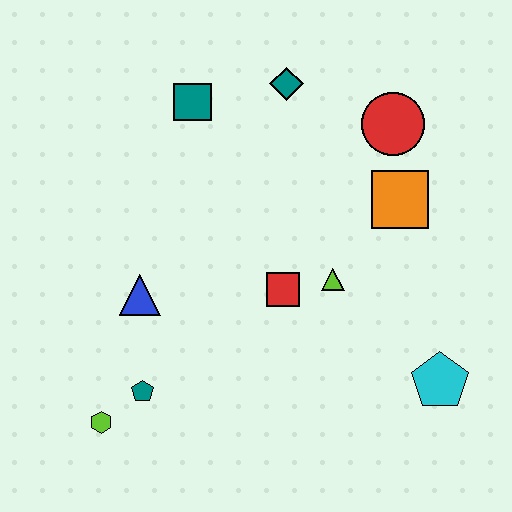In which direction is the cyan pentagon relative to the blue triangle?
The cyan pentagon is to the right of the blue triangle.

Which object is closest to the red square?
The lime triangle is closest to the red square.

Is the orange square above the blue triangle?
Yes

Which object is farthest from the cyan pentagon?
The teal square is farthest from the cyan pentagon.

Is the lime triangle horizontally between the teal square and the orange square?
Yes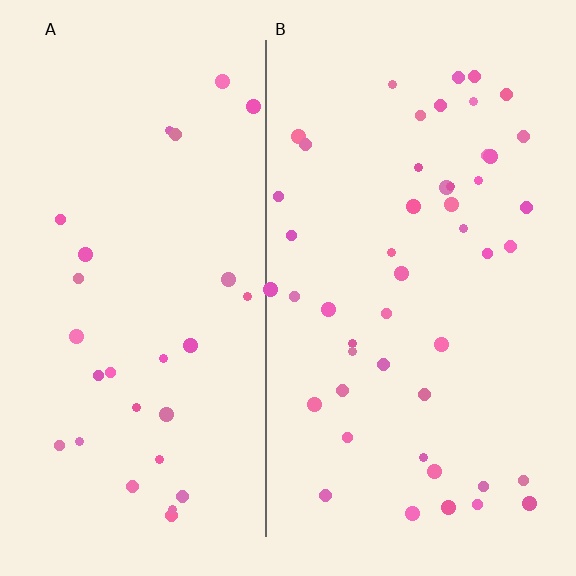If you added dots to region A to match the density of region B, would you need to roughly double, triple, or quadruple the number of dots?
Approximately double.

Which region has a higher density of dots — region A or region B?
B (the right).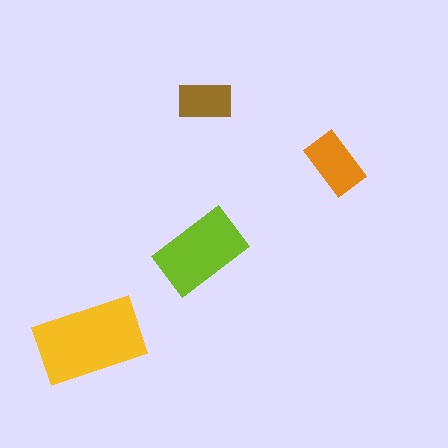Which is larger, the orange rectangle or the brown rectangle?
The orange one.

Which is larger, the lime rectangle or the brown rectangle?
The lime one.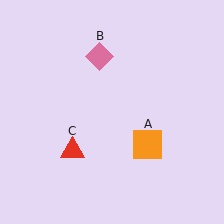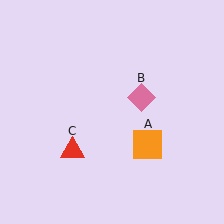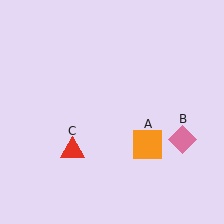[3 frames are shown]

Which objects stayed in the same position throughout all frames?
Orange square (object A) and red triangle (object C) remained stationary.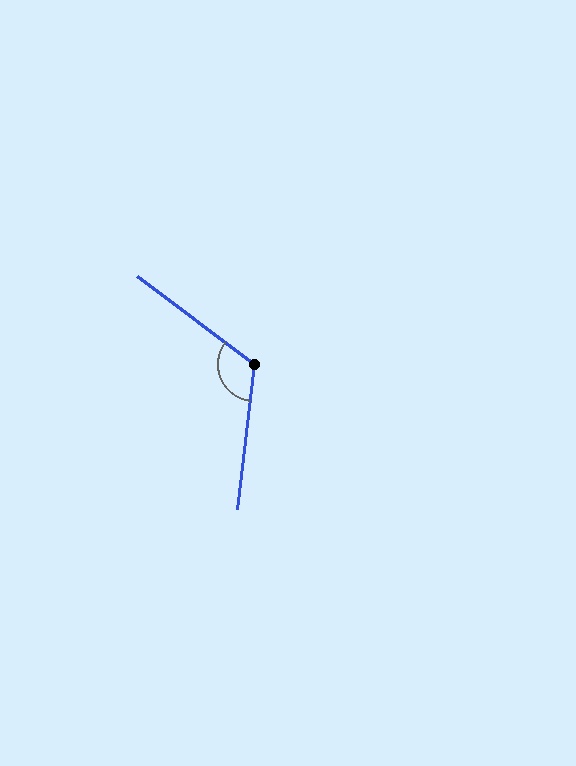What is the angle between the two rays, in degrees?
Approximately 120 degrees.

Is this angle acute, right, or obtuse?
It is obtuse.